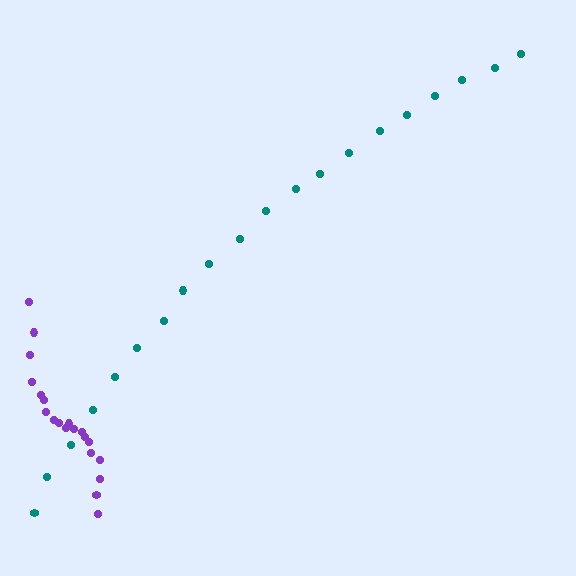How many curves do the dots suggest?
There are 2 distinct paths.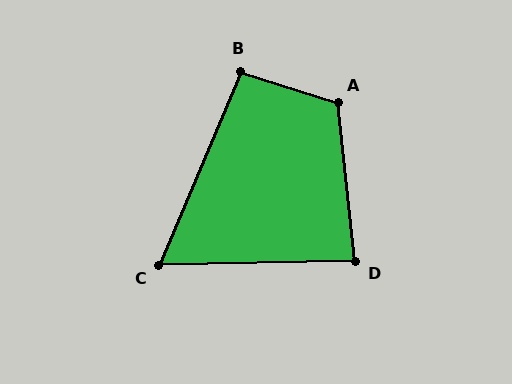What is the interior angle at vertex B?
Approximately 95 degrees (obtuse).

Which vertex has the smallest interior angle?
C, at approximately 66 degrees.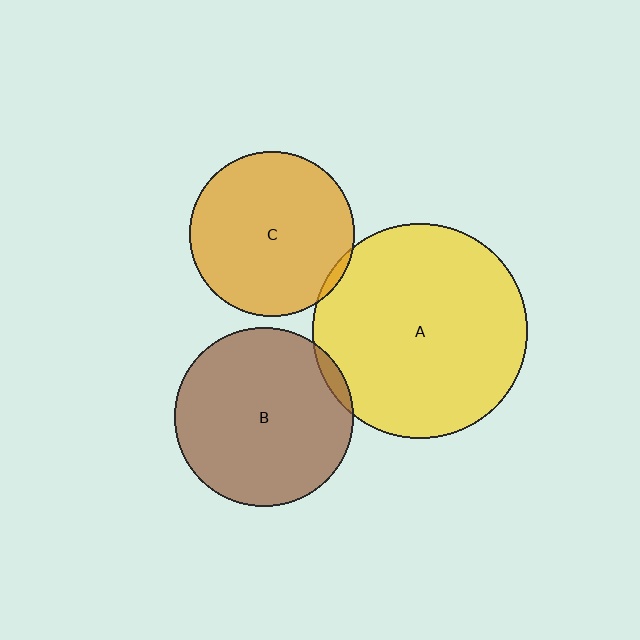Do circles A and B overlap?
Yes.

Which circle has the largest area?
Circle A (yellow).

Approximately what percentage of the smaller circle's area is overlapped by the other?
Approximately 5%.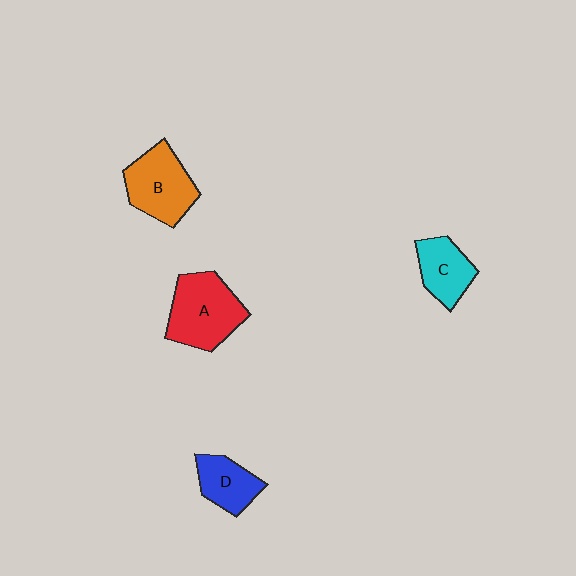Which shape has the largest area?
Shape A (red).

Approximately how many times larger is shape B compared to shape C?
Approximately 1.4 times.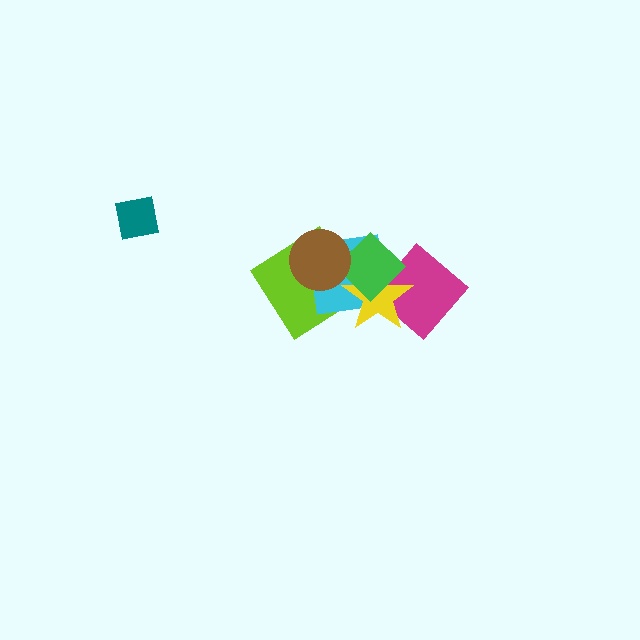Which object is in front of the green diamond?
The brown circle is in front of the green diamond.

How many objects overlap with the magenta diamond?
2 objects overlap with the magenta diamond.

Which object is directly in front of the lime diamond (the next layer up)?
The cyan square is directly in front of the lime diamond.